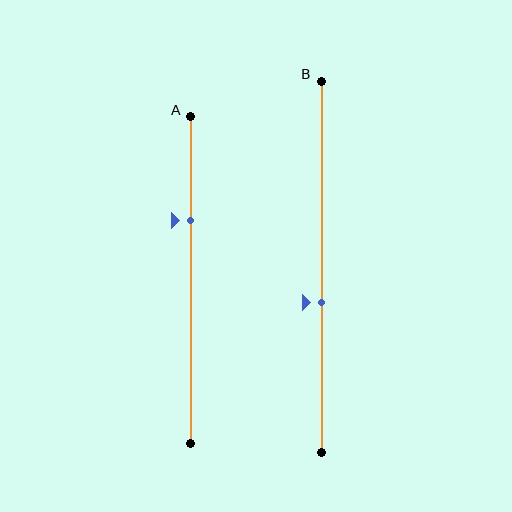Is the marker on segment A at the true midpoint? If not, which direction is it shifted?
No, the marker on segment A is shifted upward by about 18% of the segment length.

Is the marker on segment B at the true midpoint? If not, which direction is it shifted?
No, the marker on segment B is shifted downward by about 10% of the segment length.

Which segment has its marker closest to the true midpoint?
Segment B has its marker closest to the true midpoint.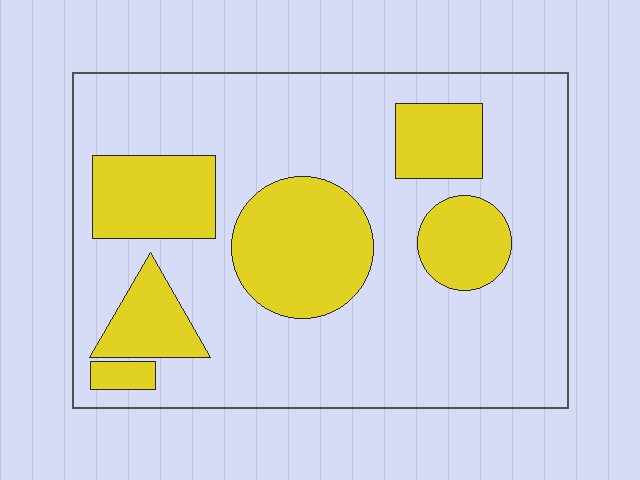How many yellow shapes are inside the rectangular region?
6.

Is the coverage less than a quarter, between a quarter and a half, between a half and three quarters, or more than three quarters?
Between a quarter and a half.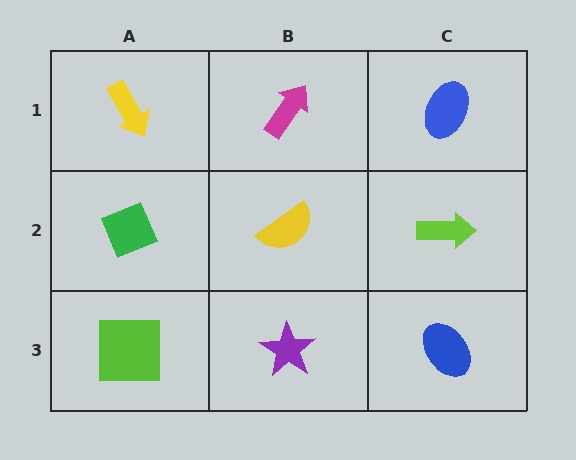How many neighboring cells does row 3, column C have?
2.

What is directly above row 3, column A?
A green diamond.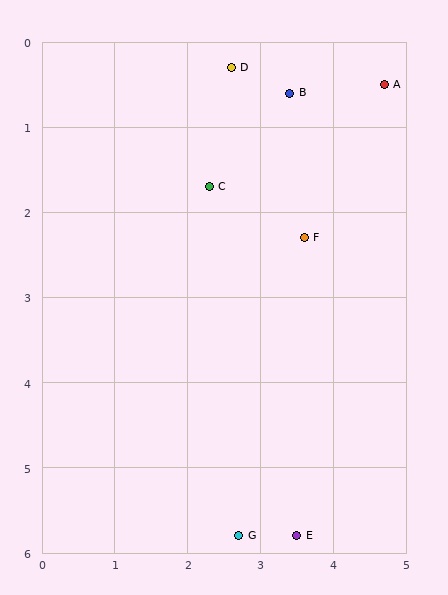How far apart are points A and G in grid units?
Points A and G are about 5.7 grid units apart.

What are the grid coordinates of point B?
Point B is at approximately (3.4, 0.6).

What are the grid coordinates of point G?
Point G is at approximately (2.7, 5.8).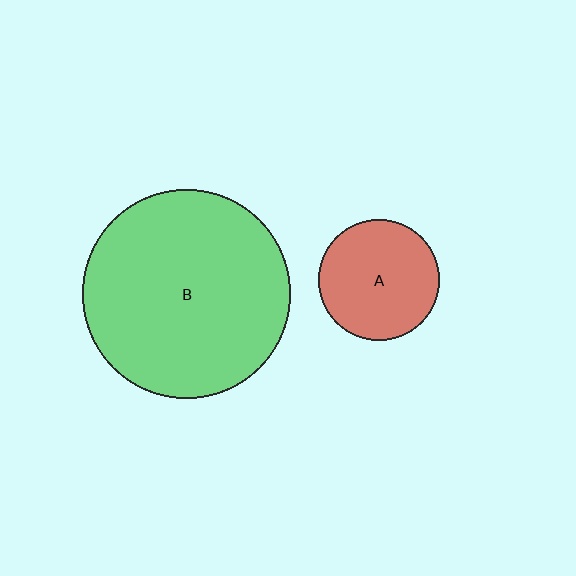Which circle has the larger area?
Circle B (green).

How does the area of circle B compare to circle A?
Approximately 3.0 times.